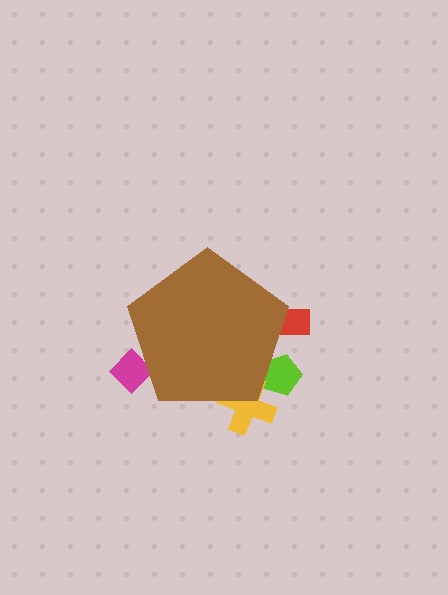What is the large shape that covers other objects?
A brown pentagon.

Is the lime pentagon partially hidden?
Yes, the lime pentagon is partially hidden behind the brown pentagon.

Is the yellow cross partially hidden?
Yes, the yellow cross is partially hidden behind the brown pentagon.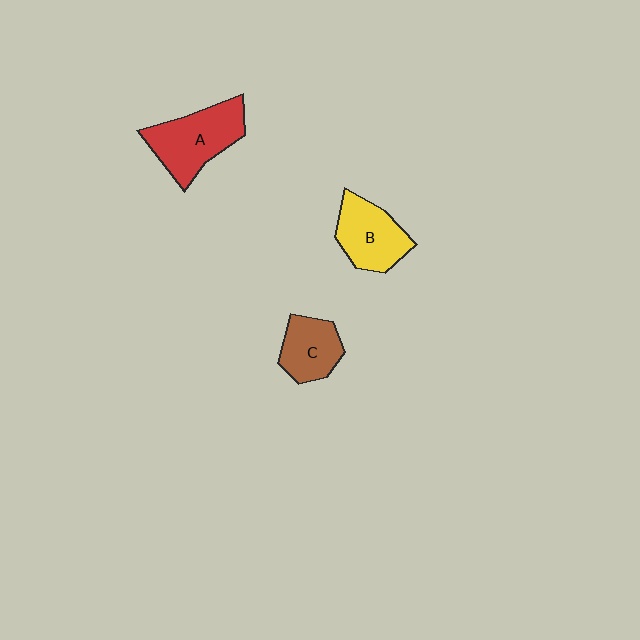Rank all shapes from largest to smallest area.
From largest to smallest: A (red), B (yellow), C (brown).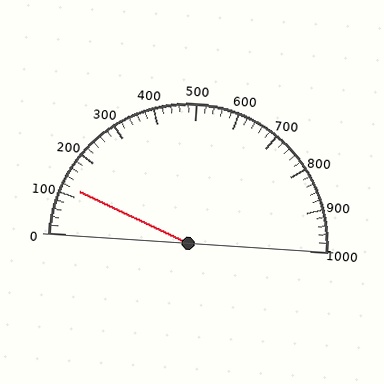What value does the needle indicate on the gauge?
The needle indicates approximately 120.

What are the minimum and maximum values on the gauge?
The gauge ranges from 0 to 1000.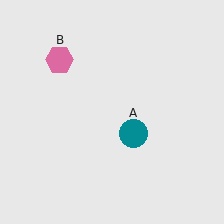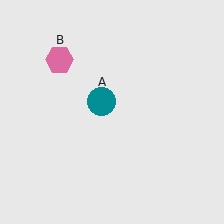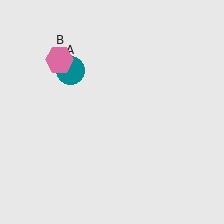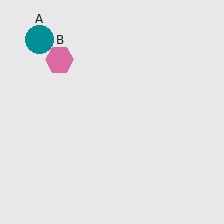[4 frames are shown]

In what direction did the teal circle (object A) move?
The teal circle (object A) moved up and to the left.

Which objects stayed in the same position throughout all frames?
Pink hexagon (object B) remained stationary.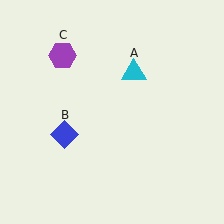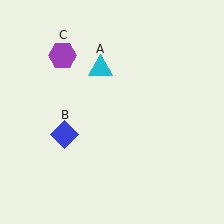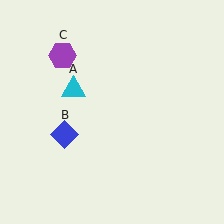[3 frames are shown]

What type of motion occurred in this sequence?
The cyan triangle (object A) rotated counterclockwise around the center of the scene.